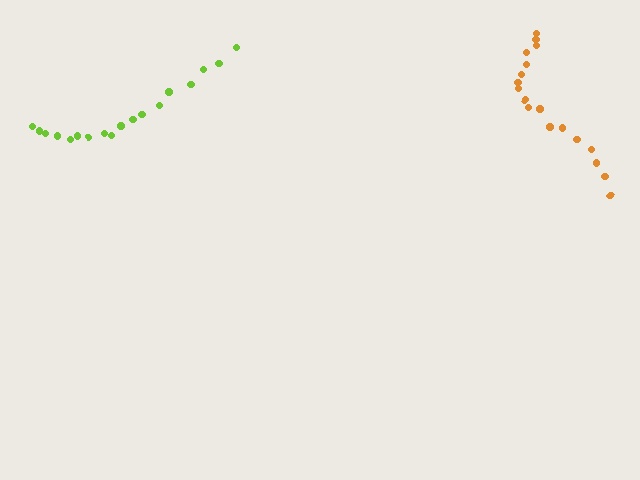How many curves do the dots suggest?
There are 2 distinct paths.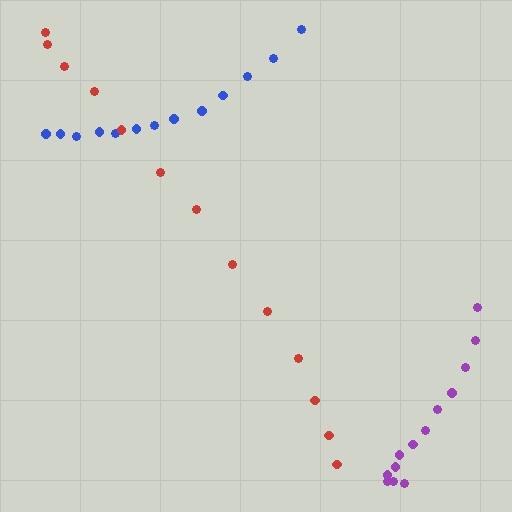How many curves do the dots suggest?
There are 3 distinct paths.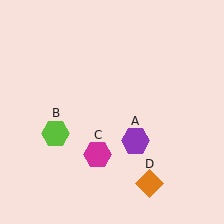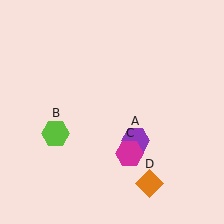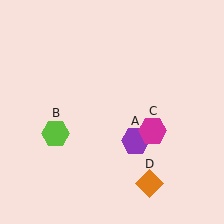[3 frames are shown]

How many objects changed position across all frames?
1 object changed position: magenta hexagon (object C).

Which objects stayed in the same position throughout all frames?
Purple hexagon (object A) and lime hexagon (object B) and orange diamond (object D) remained stationary.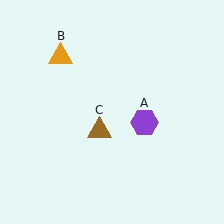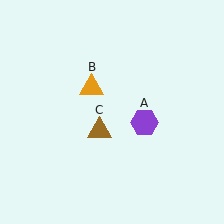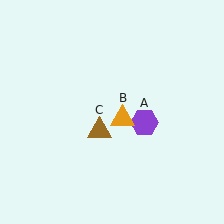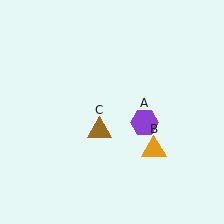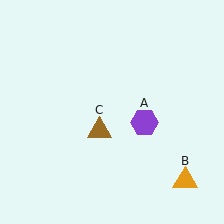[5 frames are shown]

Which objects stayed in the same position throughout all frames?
Purple hexagon (object A) and brown triangle (object C) remained stationary.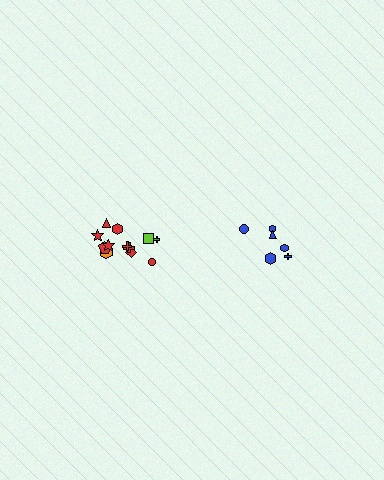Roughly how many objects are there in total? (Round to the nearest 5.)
Roughly 20 objects in total.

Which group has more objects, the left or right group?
The left group.